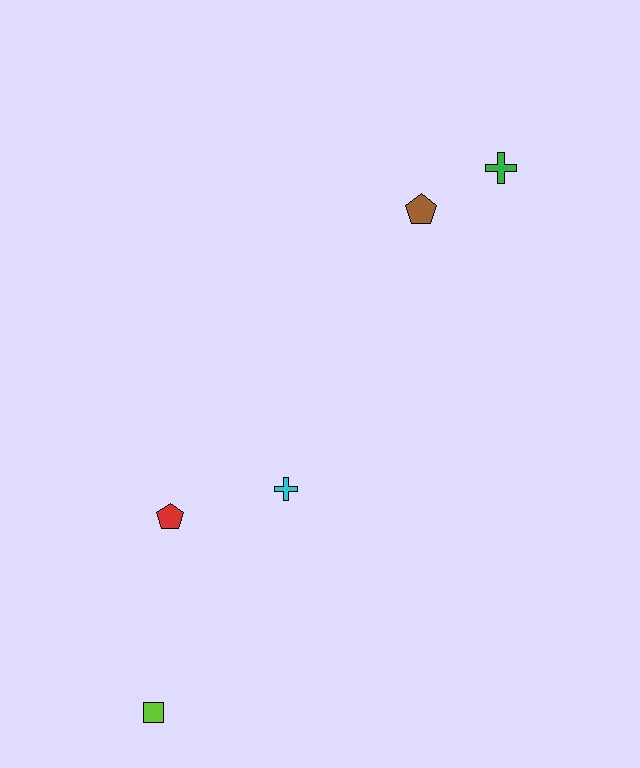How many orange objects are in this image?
There are no orange objects.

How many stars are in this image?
There are no stars.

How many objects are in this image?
There are 5 objects.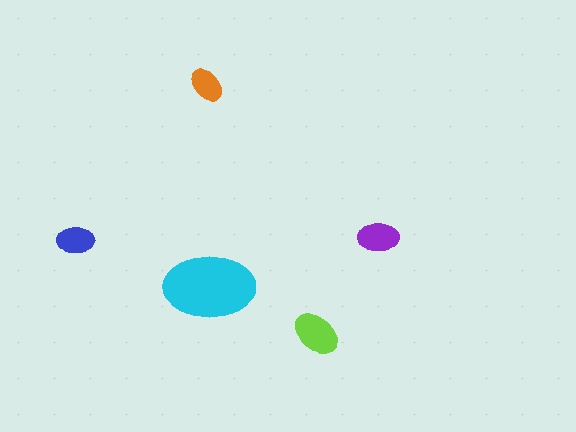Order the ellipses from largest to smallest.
the cyan one, the lime one, the purple one, the blue one, the orange one.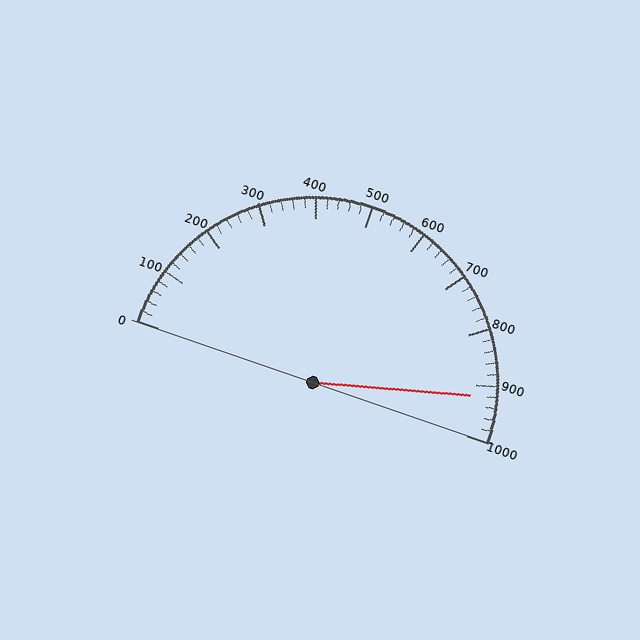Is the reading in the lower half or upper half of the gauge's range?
The reading is in the upper half of the range (0 to 1000).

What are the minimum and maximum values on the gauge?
The gauge ranges from 0 to 1000.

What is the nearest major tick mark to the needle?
The nearest major tick mark is 900.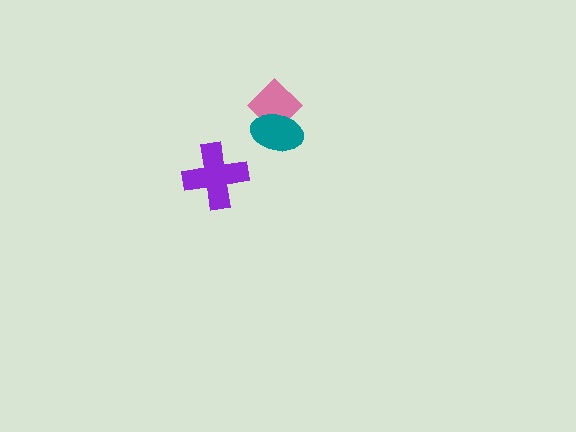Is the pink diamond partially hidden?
Yes, it is partially covered by another shape.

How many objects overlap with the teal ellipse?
1 object overlaps with the teal ellipse.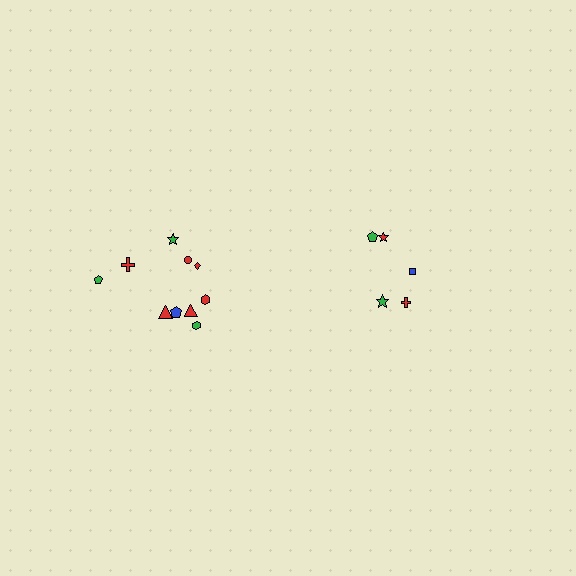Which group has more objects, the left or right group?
The left group.